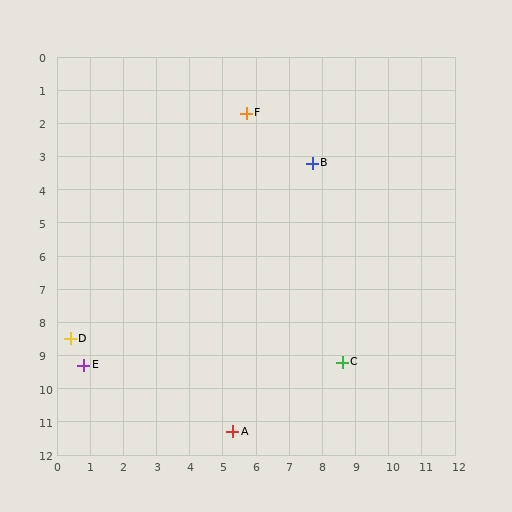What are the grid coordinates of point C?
Point C is at approximately (8.6, 9.2).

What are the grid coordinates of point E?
Point E is at approximately (0.8, 9.3).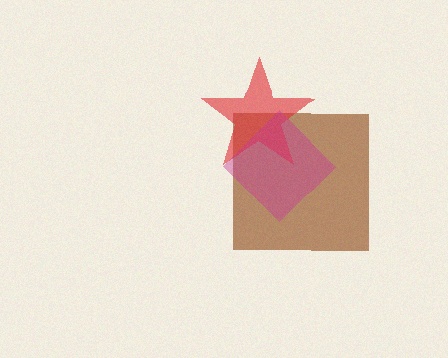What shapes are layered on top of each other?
The layered shapes are: a brown square, a red star, a magenta diamond.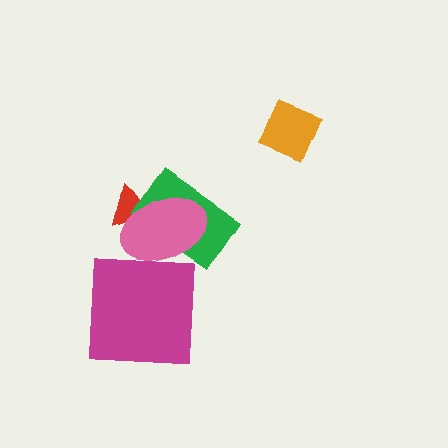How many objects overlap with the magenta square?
1 object overlaps with the magenta square.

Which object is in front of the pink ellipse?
The magenta square is in front of the pink ellipse.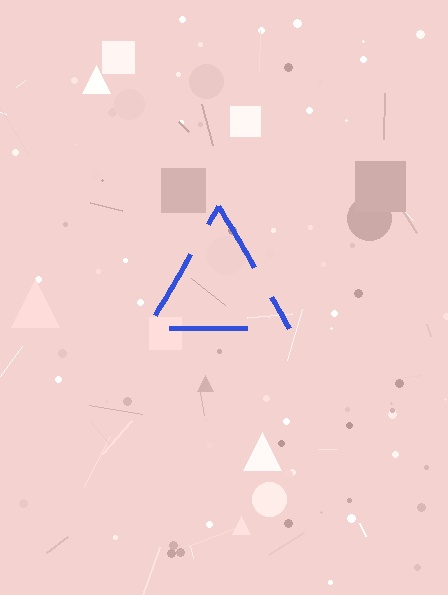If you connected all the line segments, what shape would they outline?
They would outline a triangle.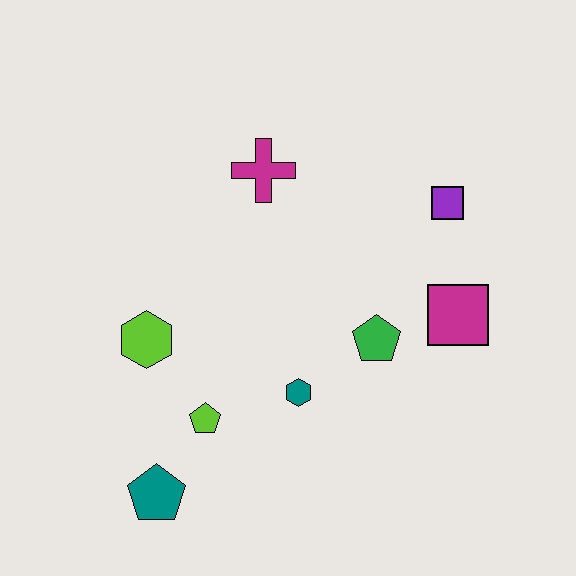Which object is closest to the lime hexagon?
The lime pentagon is closest to the lime hexagon.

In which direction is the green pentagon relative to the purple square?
The green pentagon is below the purple square.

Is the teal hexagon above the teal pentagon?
Yes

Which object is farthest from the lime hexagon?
The purple square is farthest from the lime hexagon.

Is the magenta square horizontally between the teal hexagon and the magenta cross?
No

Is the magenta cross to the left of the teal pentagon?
No